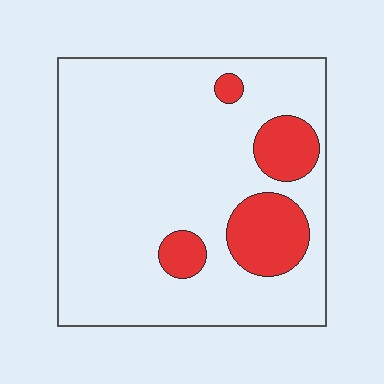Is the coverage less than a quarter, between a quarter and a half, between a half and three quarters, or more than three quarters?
Less than a quarter.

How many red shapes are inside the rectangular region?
4.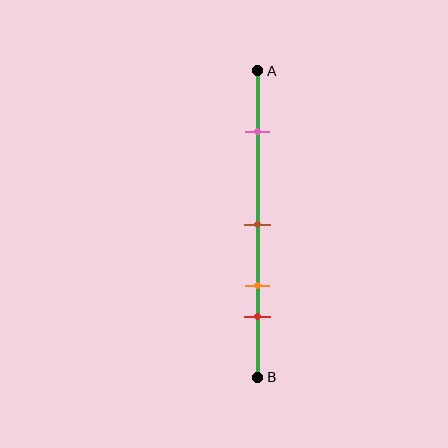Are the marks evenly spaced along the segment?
No, the marks are not evenly spaced.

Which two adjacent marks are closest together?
The orange and red marks are the closest adjacent pair.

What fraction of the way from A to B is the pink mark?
The pink mark is approximately 20% (0.2) of the way from A to B.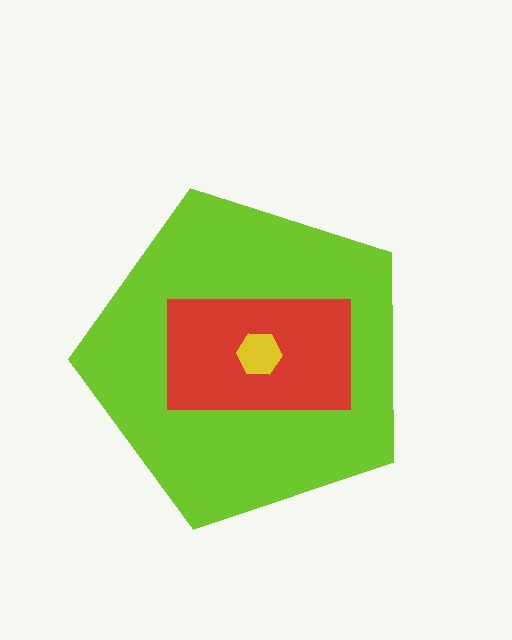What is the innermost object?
The yellow hexagon.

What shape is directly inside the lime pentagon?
The red rectangle.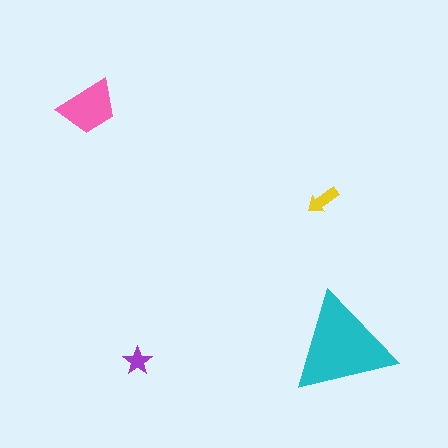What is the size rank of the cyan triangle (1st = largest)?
1st.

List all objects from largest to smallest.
The cyan triangle, the pink trapezoid, the yellow arrow, the purple star.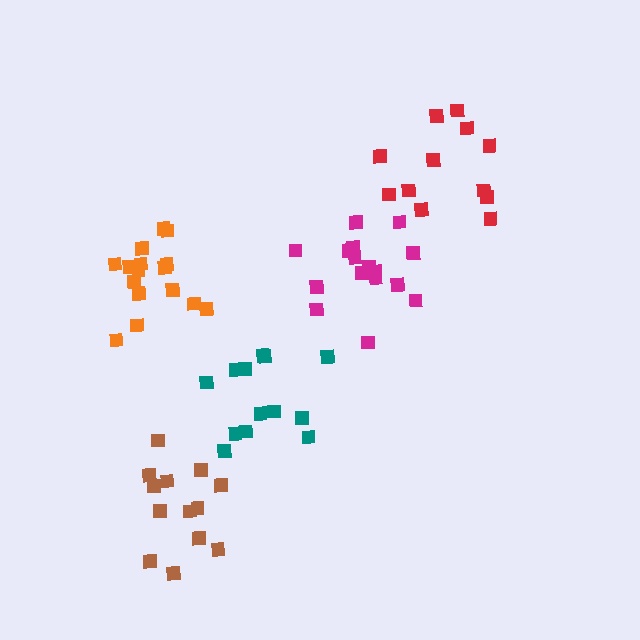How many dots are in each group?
Group 1: 13 dots, Group 2: 16 dots, Group 3: 13 dots, Group 4: 12 dots, Group 5: 17 dots (71 total).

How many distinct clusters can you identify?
There are 5 distinct clusters.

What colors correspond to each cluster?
The clusters are colored: brown, orange, teal, red, magenta.